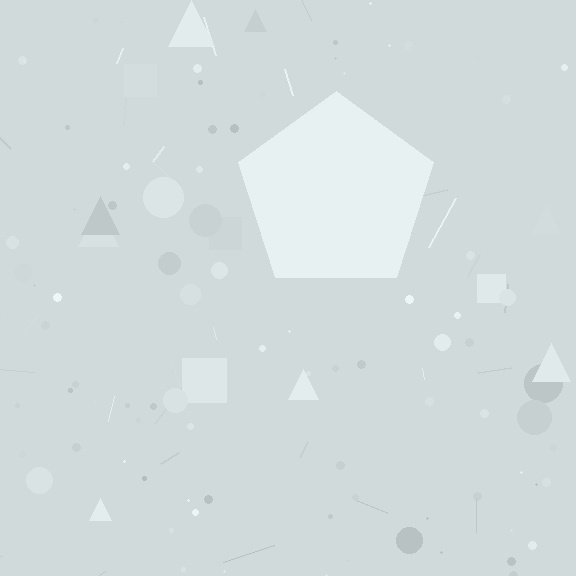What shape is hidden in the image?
A pentagon is hidden in the image.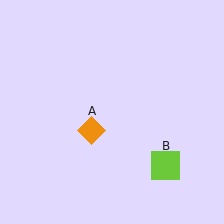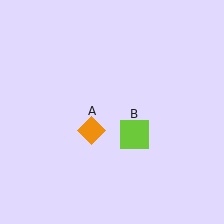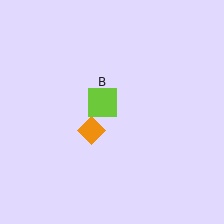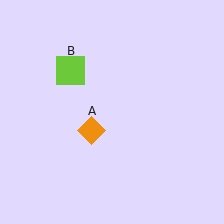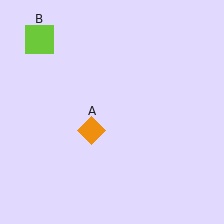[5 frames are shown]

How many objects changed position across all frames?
1 object changed position: lime square (object B).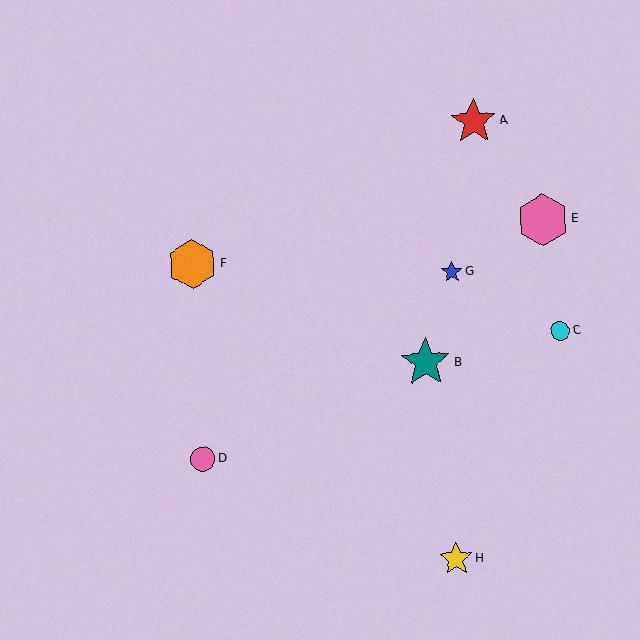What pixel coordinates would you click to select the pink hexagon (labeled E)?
Click at (543, 220) to select the pink hexagon E.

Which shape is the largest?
The pink hexagon (labeled E) is the largest.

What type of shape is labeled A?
Shape A is a red star.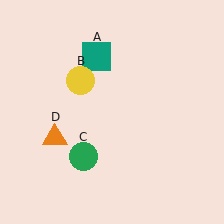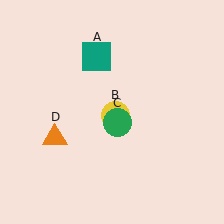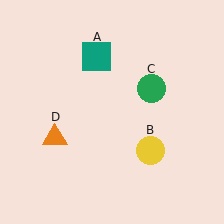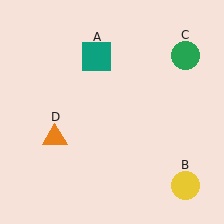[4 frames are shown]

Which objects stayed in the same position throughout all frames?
Teal square (object A) and orange triangle (object D) remained stationary.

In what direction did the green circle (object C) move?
The green circle (object C) moved up and to the right.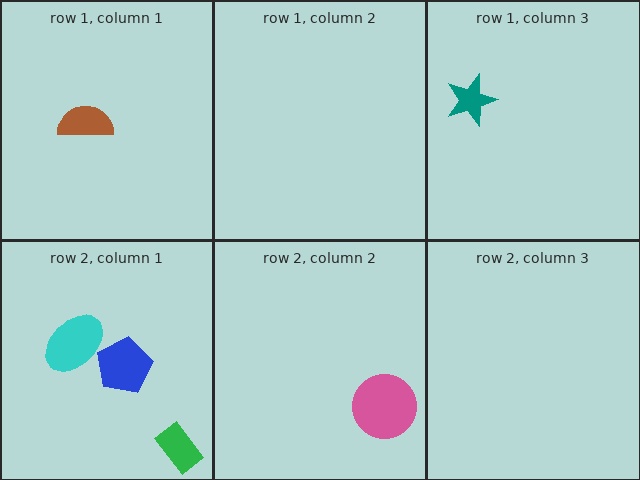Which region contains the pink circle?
The row 2, column 2 region.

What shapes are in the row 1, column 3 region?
The teal star.